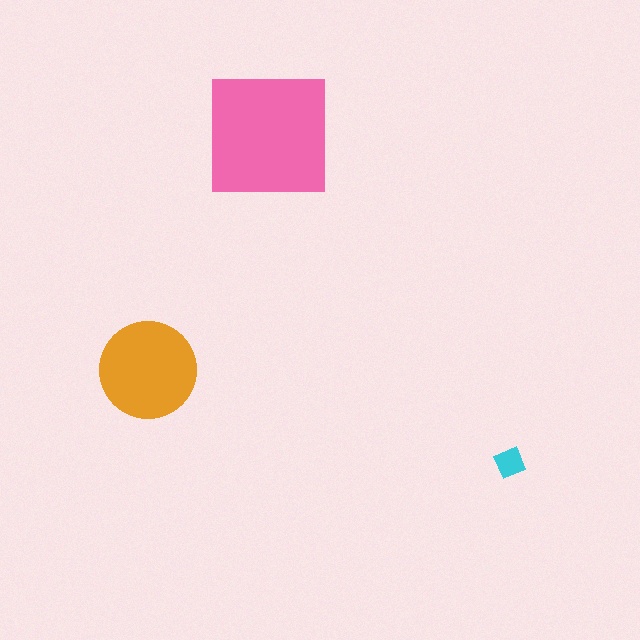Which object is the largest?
The pink square.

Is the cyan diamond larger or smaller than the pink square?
Smaller.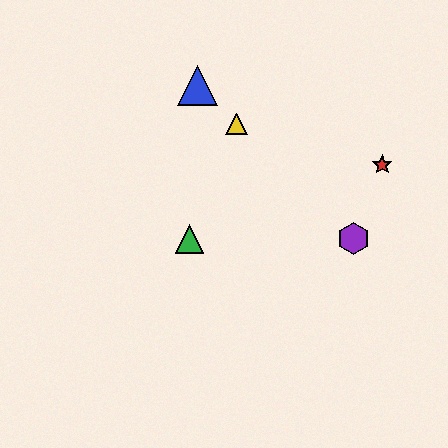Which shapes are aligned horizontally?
The green triangle, the purple hexagon are aligned horizontally.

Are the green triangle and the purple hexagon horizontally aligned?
Yes, both are at y≈239.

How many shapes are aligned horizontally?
2 shapes (the green triangle, the purple hexagon) are aligned horizontally.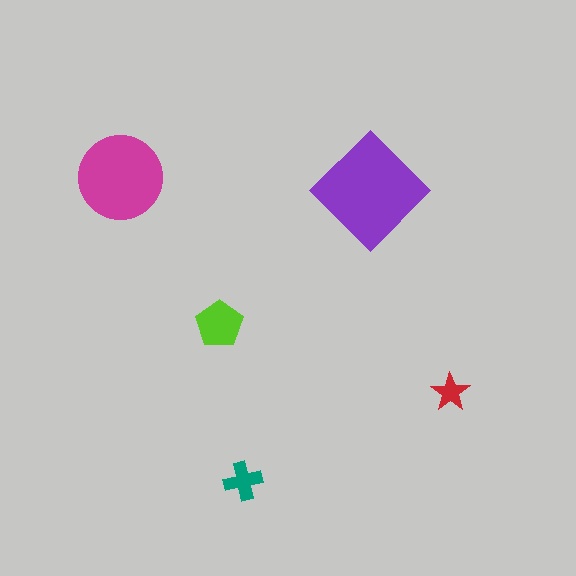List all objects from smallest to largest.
The red star, the teal cross, the lime pentagon, the magenta circle, the purple diamond.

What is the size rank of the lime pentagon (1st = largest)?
3rd.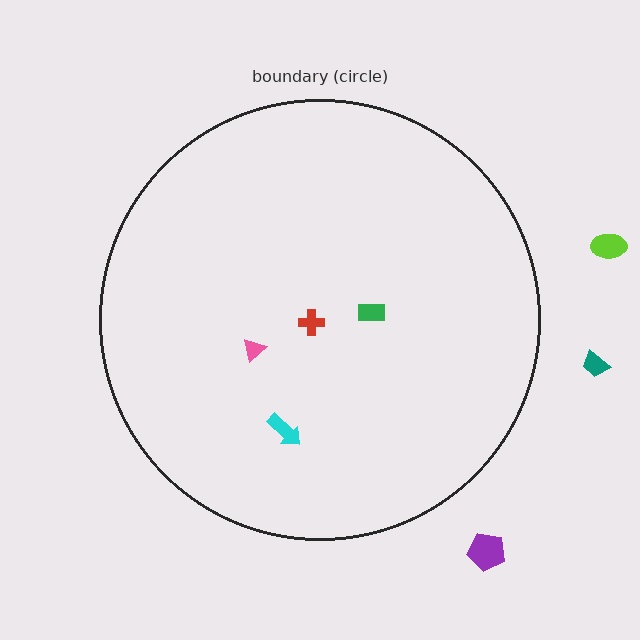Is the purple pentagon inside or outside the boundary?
Outside.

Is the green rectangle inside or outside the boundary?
Inside.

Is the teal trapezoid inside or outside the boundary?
Outside.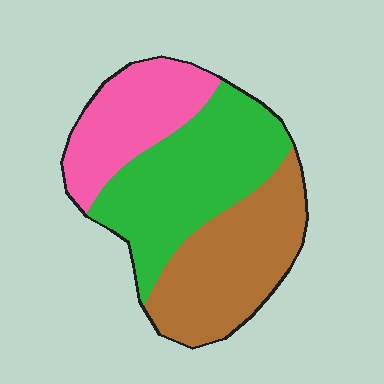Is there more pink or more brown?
Brown.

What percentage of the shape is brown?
Brown takes up about one third (1/3) of the shape.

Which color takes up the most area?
Green, at roughly 40%.